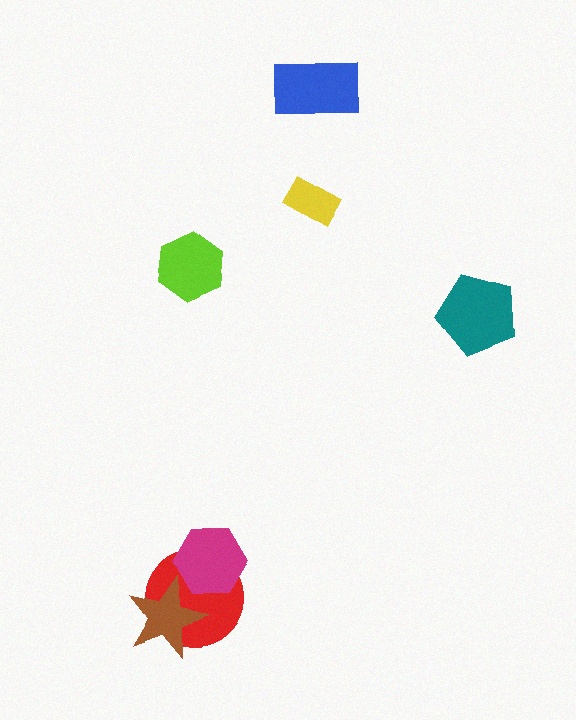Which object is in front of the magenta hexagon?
The brown star is in front of the magenta hexagon.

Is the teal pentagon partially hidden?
No, no other shape covers it.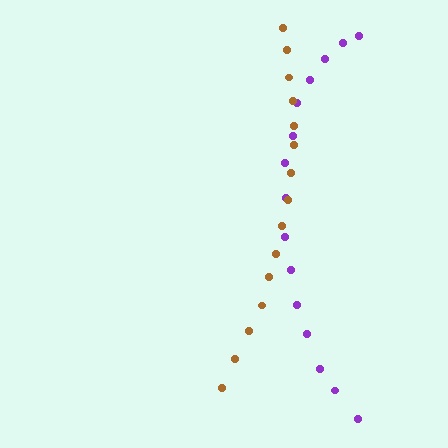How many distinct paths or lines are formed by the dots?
There are 2 distinct paths.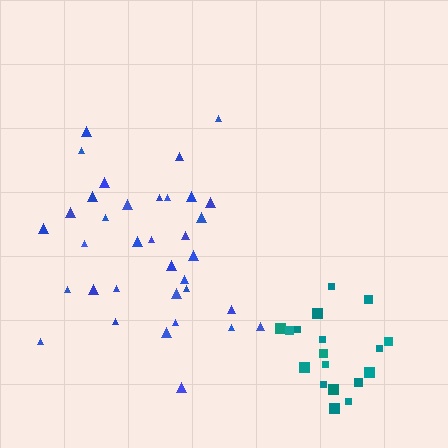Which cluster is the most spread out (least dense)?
Blue.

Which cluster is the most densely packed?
Teal.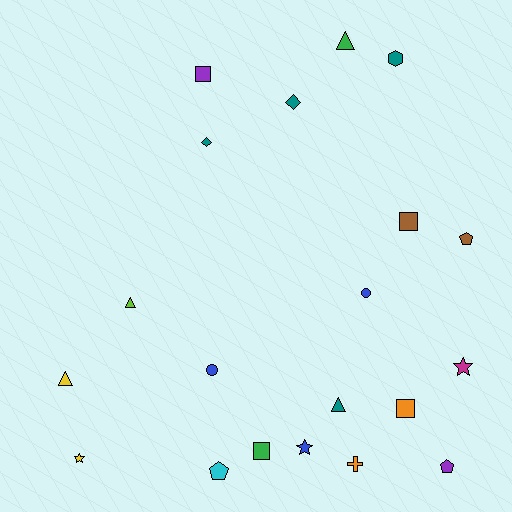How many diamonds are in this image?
There are 2 diamonds.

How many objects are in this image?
There are 20 objects.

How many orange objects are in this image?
There are 2 orange objects.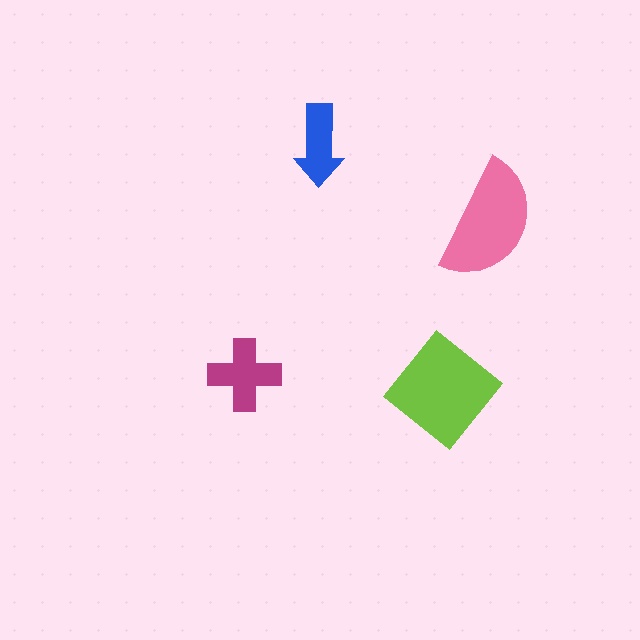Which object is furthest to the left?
The magenta cross is leftmost.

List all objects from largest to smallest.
The lime diamond, the pink semicircle, the magenta cross, the blue arrow.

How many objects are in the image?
There are 4 objects in the image.